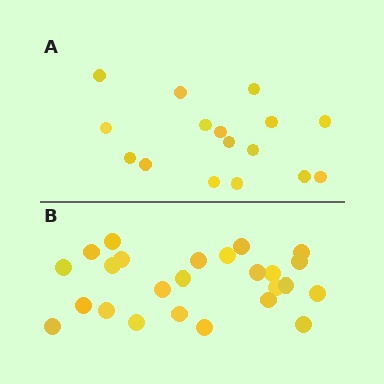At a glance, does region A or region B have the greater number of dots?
Region B (the bottom region) has more dots.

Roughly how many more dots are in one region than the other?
Region B has roughly 8 or so more dots than region A.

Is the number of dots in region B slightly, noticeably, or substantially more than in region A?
Region B has substantially more. The ratio is roughly 1.6 to 1.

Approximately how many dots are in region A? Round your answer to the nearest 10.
About 20 dots. (The exact count is 16, which rounds to 20.)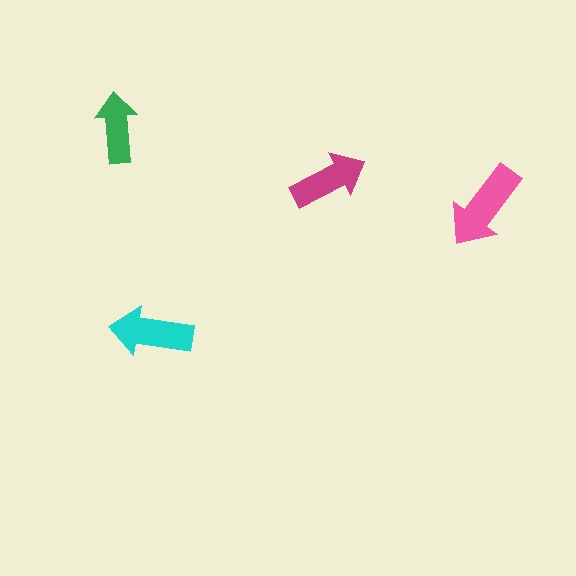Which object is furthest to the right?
The pink arrow is rightmost.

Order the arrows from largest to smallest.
the pink one, the cyan one, the magenta one, the green one.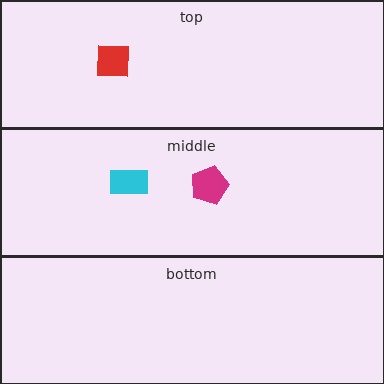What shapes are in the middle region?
The cyan rectangle, the magenta pentagon.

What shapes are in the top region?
The red square.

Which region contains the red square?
The top region.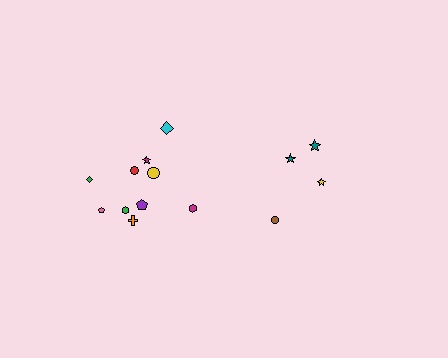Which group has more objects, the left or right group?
The left group.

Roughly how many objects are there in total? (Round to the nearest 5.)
Roughly 15 objects in total.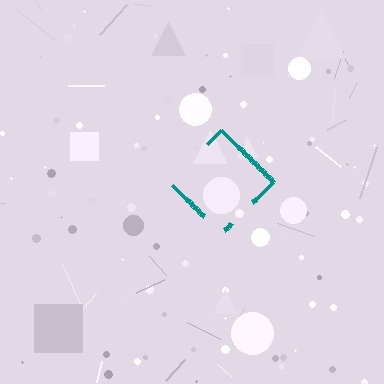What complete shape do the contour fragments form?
The contour fragments form a diamond.